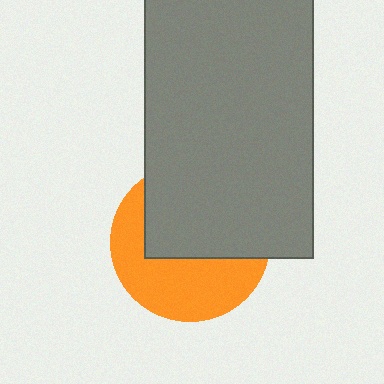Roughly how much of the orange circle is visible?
About half of it is visible (roughly 47%).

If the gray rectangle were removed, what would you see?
You would see the complete orange circle.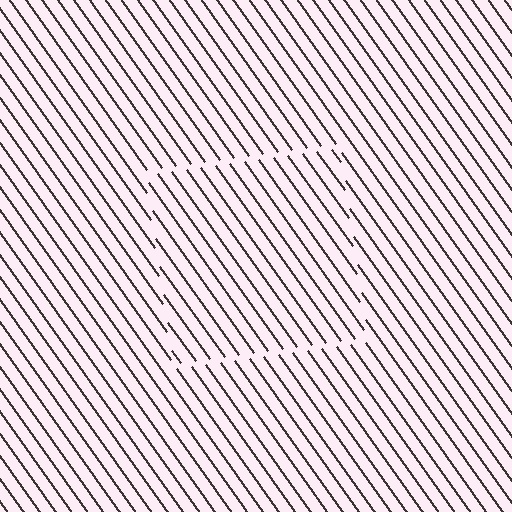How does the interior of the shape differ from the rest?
The interior of the shape contains the same grating, shifted by half a period — the contour is defined by the phase discontinuity where line-ends from the inner and outer gratings abut.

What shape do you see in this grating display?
An illusory square. The interior of the shape contains the same grating, shifted by half a period — the contour is defined by the phase discontinuity where line-ends from the inner and outer gratings abut.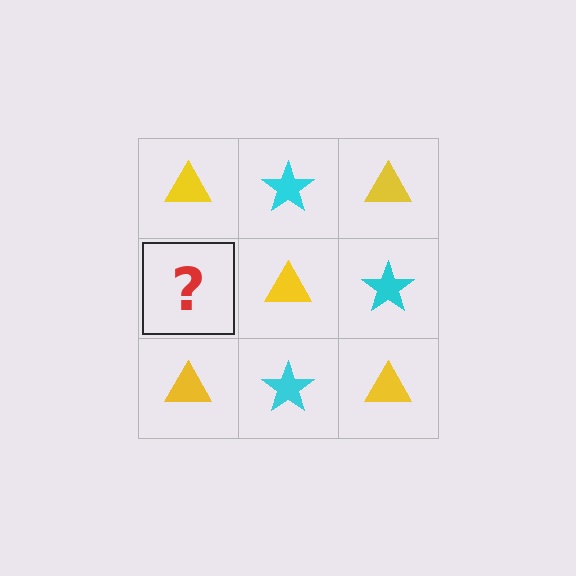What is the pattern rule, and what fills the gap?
The rule is that it alternates yellow triangle and cyan star in a checkerboard pattern. The gap should be filled with a cyan star.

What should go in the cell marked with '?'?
The missing cell should contain a cyan star.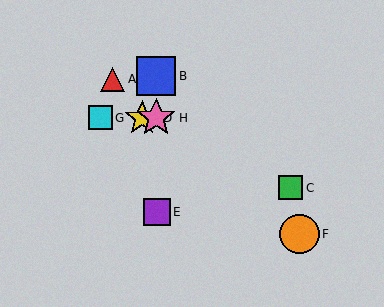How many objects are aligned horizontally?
3 objects (D, G, H) are aligned horizontally.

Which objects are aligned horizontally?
Objects D, G, H are aligned horizontally.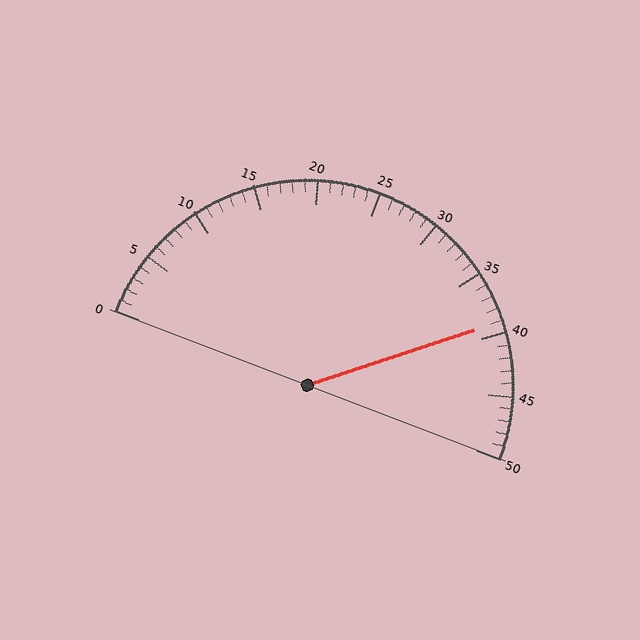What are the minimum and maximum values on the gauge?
The gauge ranges from 0 to 50.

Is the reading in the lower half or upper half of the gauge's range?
The reading is in the upper half of the range (0 to 50).